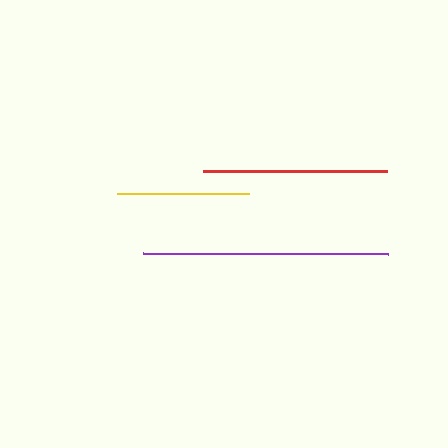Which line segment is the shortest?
The yellow line is the shortest at approximately 132 pixels.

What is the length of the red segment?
The red segment is approximately 185 pixels long.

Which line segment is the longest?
The purple line is the longest at approximately 244 pixels.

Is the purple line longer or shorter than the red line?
The purple line is longer than the red line.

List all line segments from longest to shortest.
From longest to shortest: purple, red, yellow.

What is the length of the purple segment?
The purple segment is approximately 244 pixels long.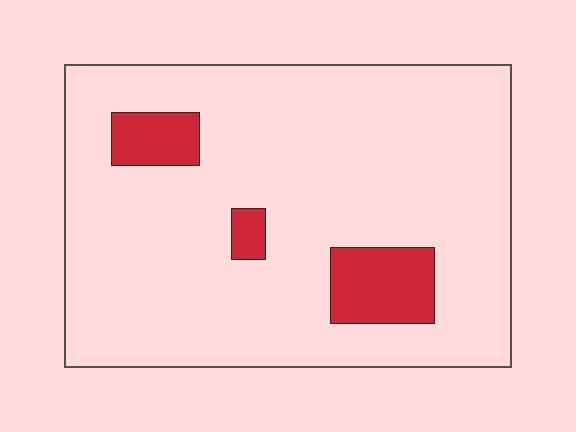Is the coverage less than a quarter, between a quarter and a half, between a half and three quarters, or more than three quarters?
Less than a quarter.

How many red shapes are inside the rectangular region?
3.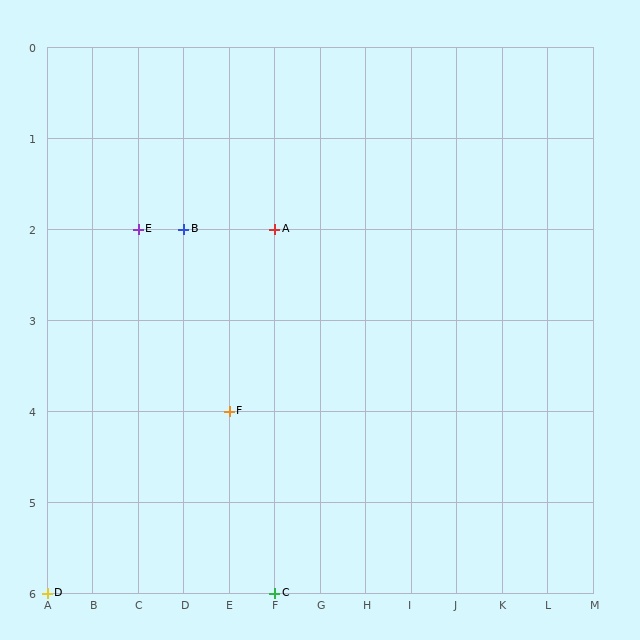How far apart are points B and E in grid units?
Points B and E are 1 column apart.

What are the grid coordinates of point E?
Point E is at grid coordinates (C, 2).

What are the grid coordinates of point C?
Point C is at grid coordinates (F, 6).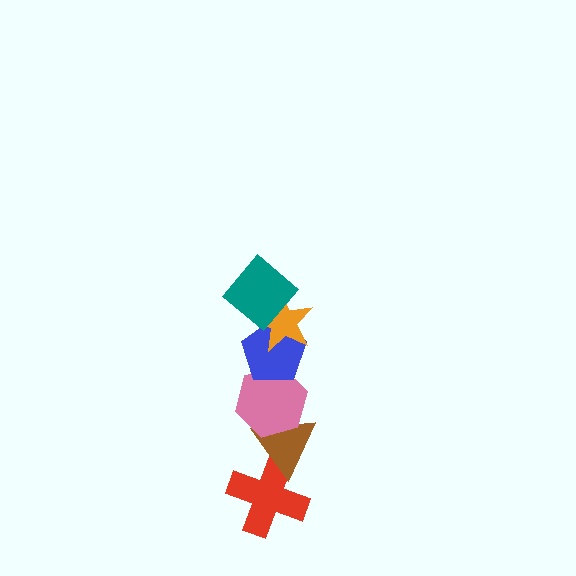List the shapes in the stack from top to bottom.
From top to bottom: the teal diamond, the orange star, the blue pentagon, the pink hexagon, the brown triangle, the red cross.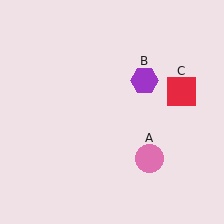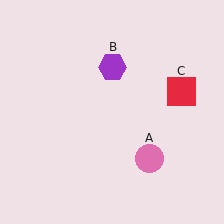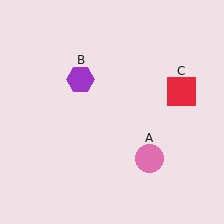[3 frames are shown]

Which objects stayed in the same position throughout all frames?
Pink circle (object A) and red square (object C) remained stationary.